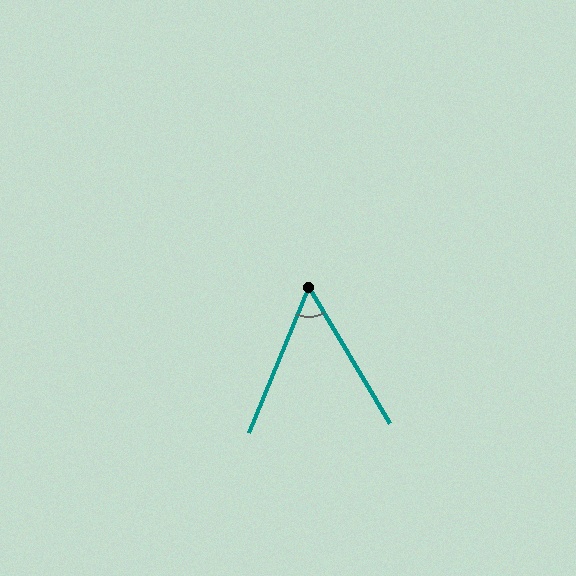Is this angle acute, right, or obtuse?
It is acute.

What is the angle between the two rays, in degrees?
Approximately 53 degrees.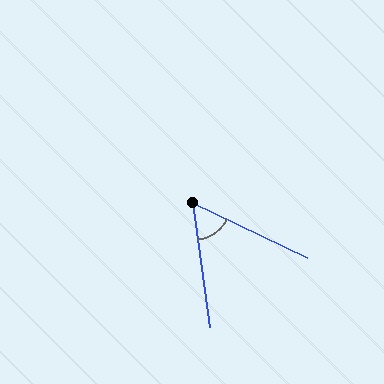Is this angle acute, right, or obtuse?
It is acute.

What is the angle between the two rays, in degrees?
Approximately 57 degrees.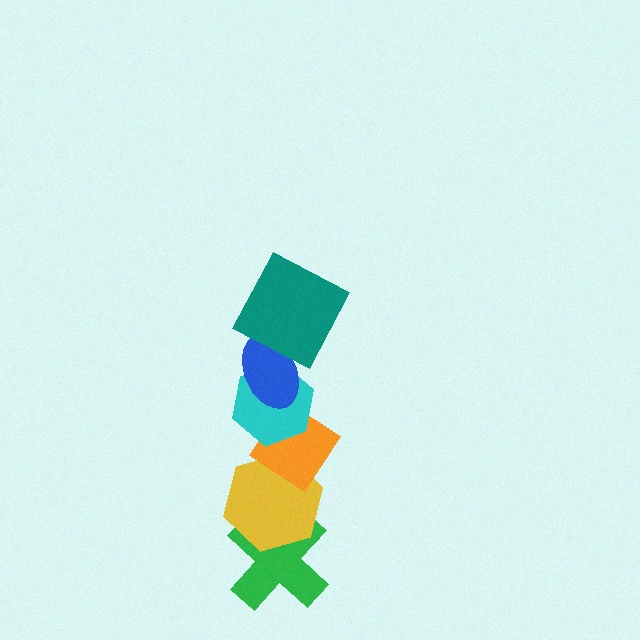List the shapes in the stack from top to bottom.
From top to bottom: the teal square, the blue ellipse, the cyan hexagon, the orange diamond, the yellow hexagon, the green cross.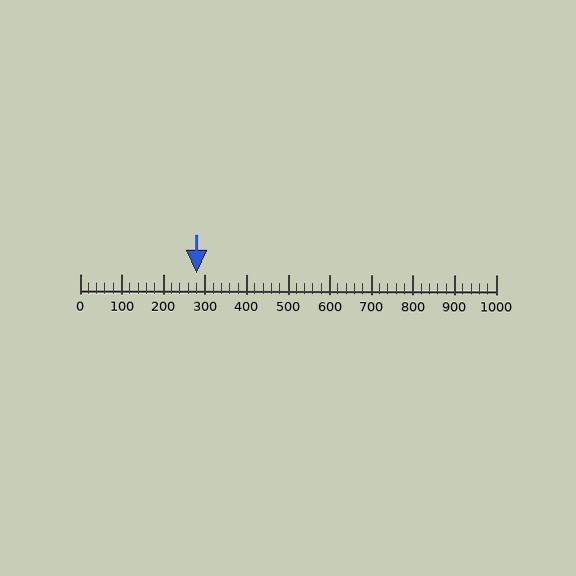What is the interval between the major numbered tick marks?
The major tick marks are spaced 100 units apart.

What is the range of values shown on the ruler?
The ruler shows values from 0 to 1000.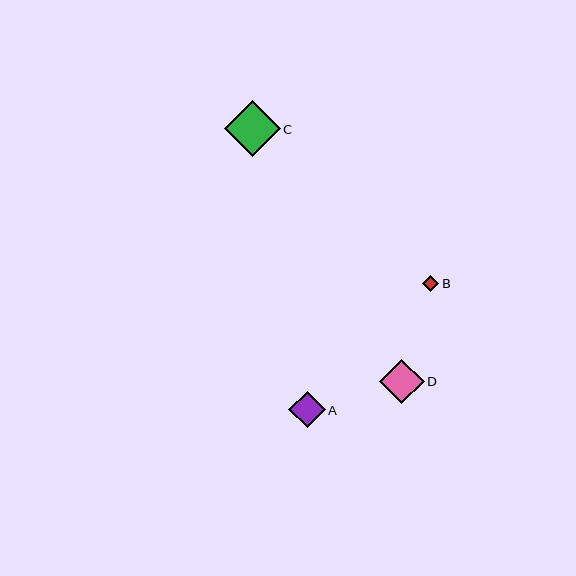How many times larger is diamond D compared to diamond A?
Diamond D is approximately 1.2 times the size of diamond A.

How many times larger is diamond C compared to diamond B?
Diamond C is approximately 3.4 times the size of diamond B.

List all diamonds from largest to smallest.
From largest to smallest: C, D, A, B.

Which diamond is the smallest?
Diamond B is the smallest with a size of approximately 16 pixels.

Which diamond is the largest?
Diamond C is the largest with a size of approximately 56 pixels.